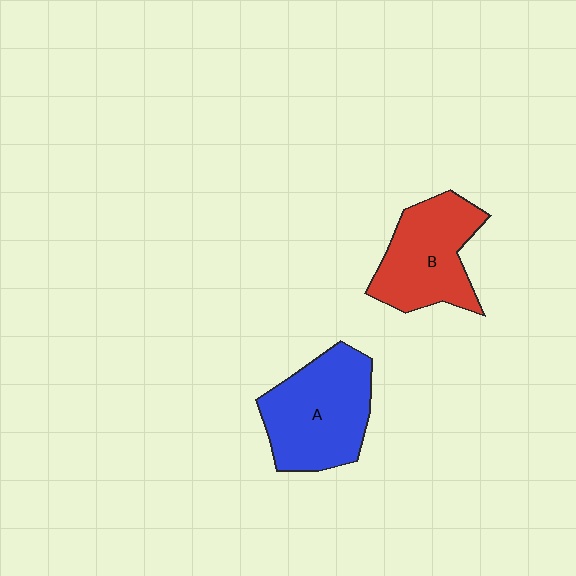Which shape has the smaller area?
Shape B (red).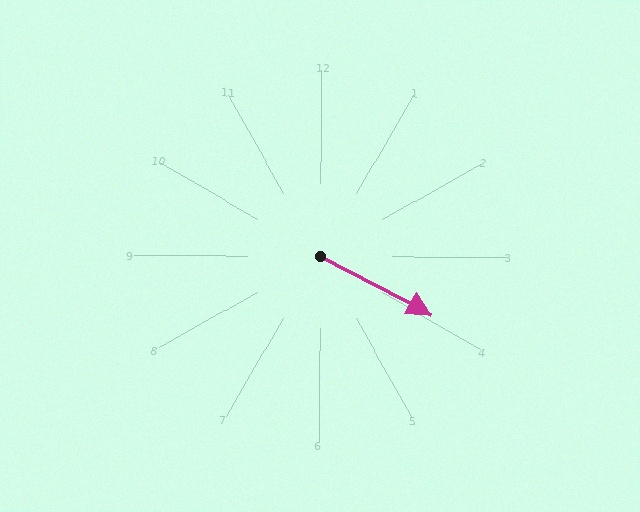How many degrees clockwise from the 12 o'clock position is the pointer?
Approximately 117 degrees.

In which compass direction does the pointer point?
Southeast.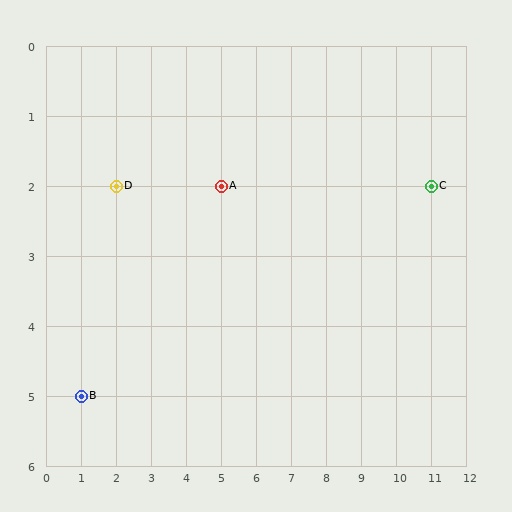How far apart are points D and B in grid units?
Points D and B are 1 column and 3 rows apart (about 3.2 grid units diagonally).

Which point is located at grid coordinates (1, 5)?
Point B is at (1, 5).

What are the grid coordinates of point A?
Point A is at grid coordinates (5, 2).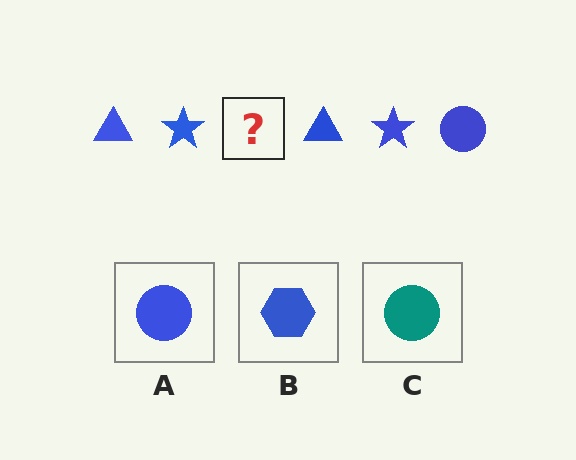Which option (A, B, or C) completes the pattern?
A.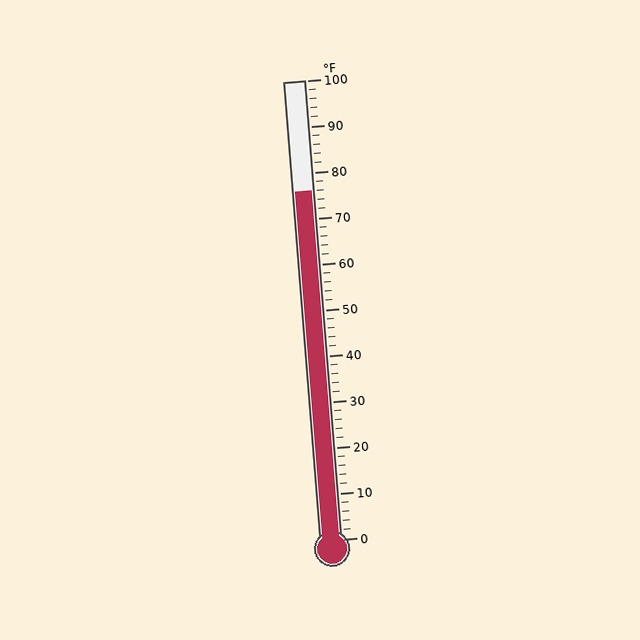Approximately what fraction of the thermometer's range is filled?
The thermometer is filled to approximately 75% of its range.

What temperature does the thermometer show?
The thermometer shows approximately 76°F.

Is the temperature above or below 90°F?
The temperature is below 90°F.